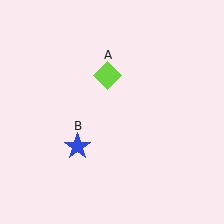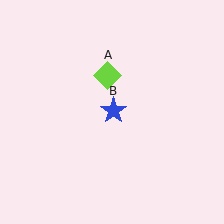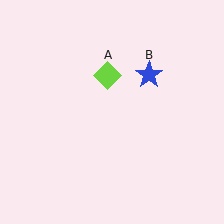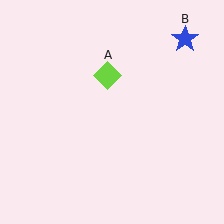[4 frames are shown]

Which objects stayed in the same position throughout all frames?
Lime diamond (object A) remained stationary.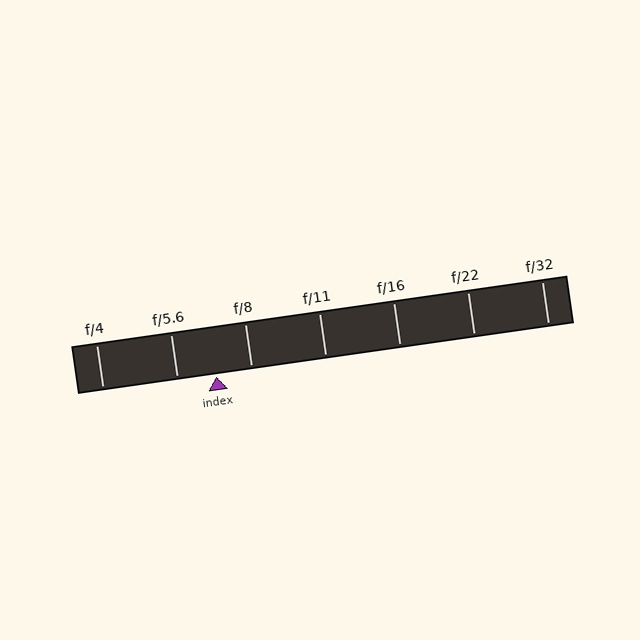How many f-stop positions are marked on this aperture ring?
There are 7 f-stop positions marked.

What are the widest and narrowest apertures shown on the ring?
The widest aperture shown is f/4 and the narrowest is f/32.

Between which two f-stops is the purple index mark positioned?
The index mark is between f/5.6 and f/8.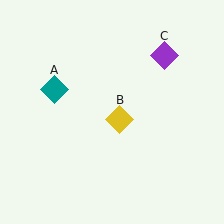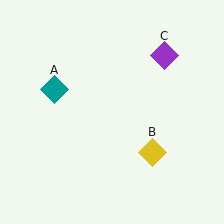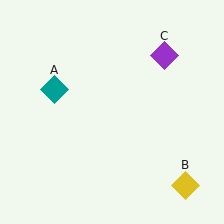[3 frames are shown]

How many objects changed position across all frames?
1 object changed position: yellow diamond (object B).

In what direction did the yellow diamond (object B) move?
The yellow diamond (object B) moved down and to the right.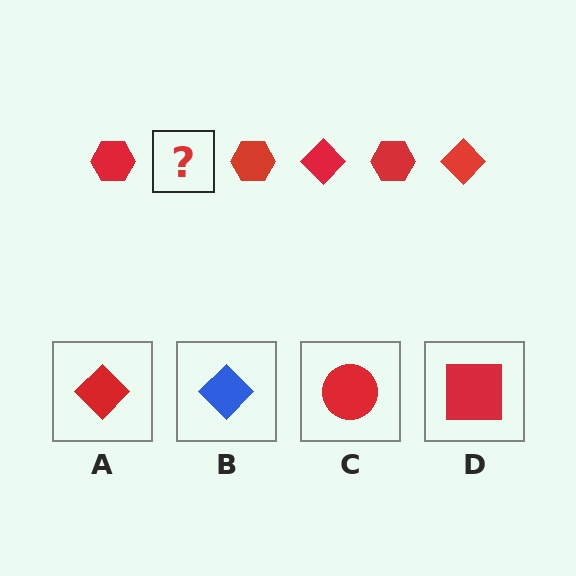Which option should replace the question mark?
Option A.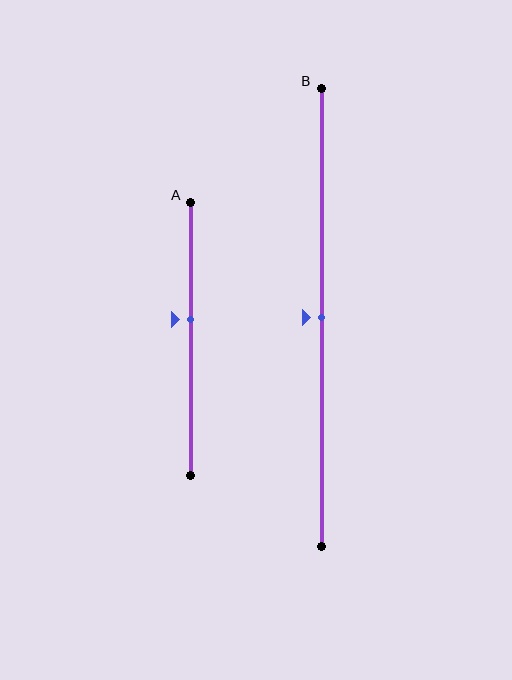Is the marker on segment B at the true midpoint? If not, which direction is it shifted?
Yes, the marker on segment B is at the true midpoint.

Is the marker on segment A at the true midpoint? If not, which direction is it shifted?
No, the marker on segment A is shifted upward by about 7% of the segment length.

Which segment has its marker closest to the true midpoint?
Segment B has its marker closest to the true midpoint.